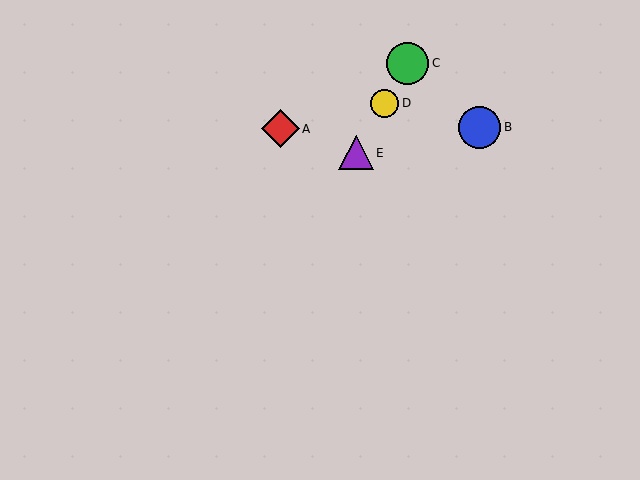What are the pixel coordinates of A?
Object A is at (281, 129).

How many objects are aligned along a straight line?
3 objects (C, D, E) are aligned along a straight line.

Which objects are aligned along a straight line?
Objects C, D, E are aligned along a straight line.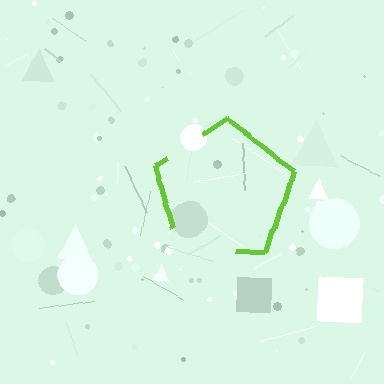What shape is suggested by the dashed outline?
The dashed outline suggests a pentagon.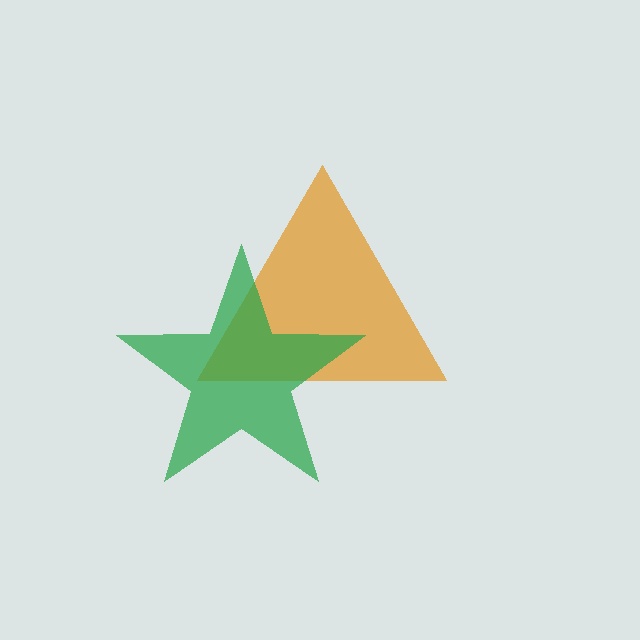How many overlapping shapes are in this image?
There are 2 overlapping shapes in the image.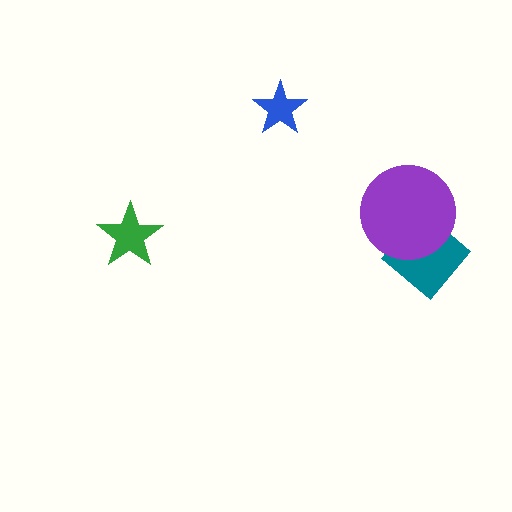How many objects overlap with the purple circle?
1 object overlaps with the purple circle.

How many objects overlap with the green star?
0 objects overlap with the green star.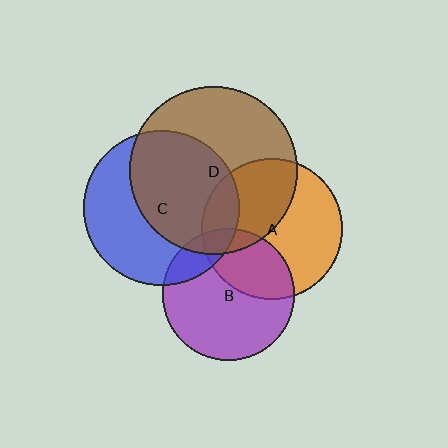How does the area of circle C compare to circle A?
Approximately 1.2 times.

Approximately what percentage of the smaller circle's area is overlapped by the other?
Approximately 10%.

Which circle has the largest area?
Circle D (brown).